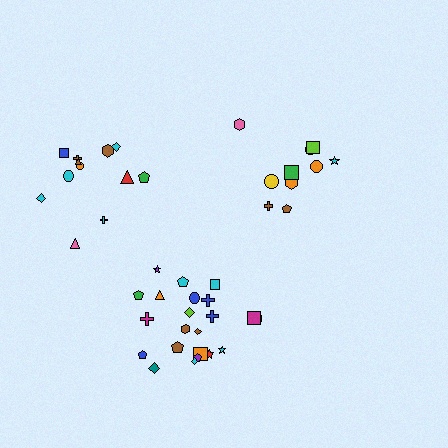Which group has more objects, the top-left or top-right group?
The top-left group.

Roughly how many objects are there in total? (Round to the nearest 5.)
Roughly 45 objects in total.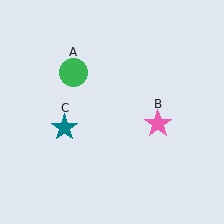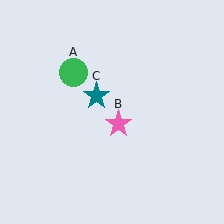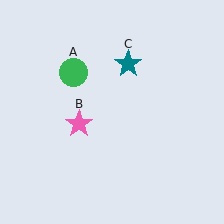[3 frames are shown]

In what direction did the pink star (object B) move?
The pink star (object B) moved left.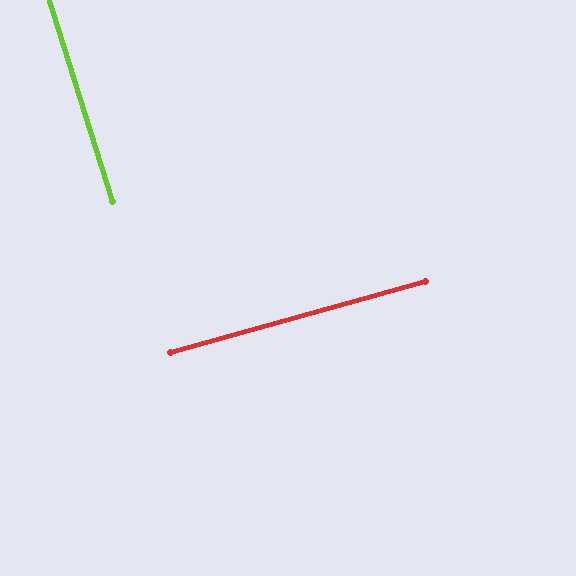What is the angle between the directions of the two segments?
Approximately 88 degrees.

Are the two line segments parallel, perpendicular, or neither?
Perpendicular — they meet at approximately 88°.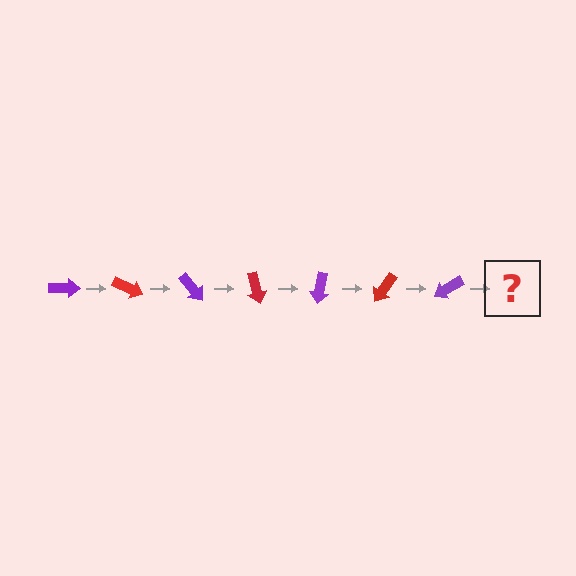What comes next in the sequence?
The next element should be a red arrow, rotated 175 degrees from the start.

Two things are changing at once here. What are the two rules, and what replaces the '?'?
The two rules are that it rotates 25 degrees each step and the color cycles through purple and red. The '?' should be a red arrow, rotated 175 degrees from the start.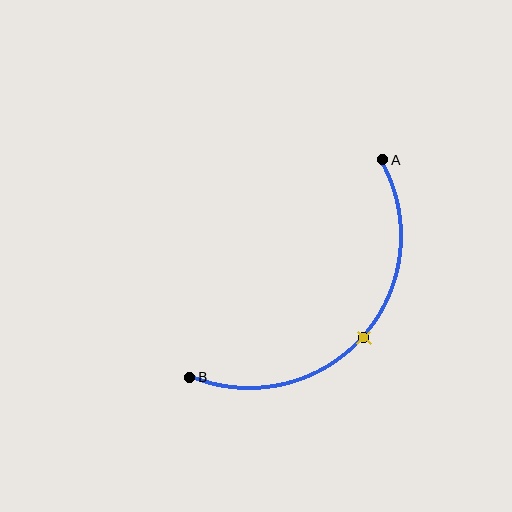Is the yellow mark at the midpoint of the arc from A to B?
Yes. The yellow mark lies on the arc at equal arc-length from both A and B — it is the arc midpoint.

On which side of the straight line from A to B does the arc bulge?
The arc bulges below and to the right of the straight line connecting A and B.